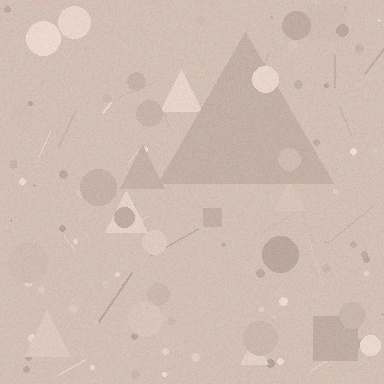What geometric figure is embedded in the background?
A triangle is embedded in the background.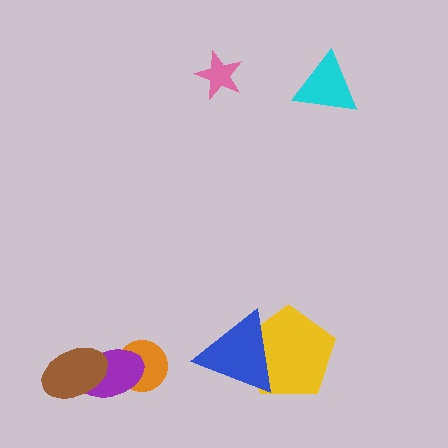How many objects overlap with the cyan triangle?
0 objects overlap with the cyan triangle.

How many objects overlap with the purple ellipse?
2 objects overlap with the purple ellipse.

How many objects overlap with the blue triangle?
1 object overlaps with the blue triangle.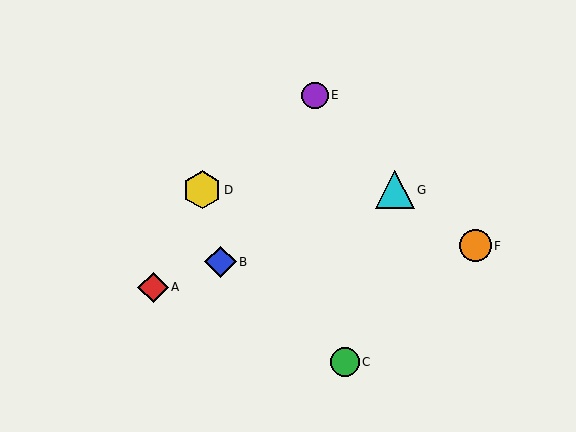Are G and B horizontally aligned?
No, G is at y≈190 and B is at y≈262.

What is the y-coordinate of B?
Object B is at y≈262.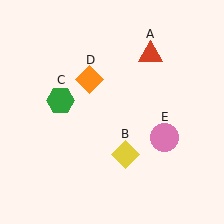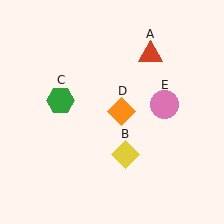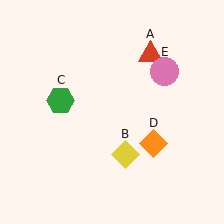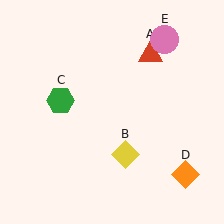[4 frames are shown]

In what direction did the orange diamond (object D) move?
The orange diamond (object D) moved down and to the right.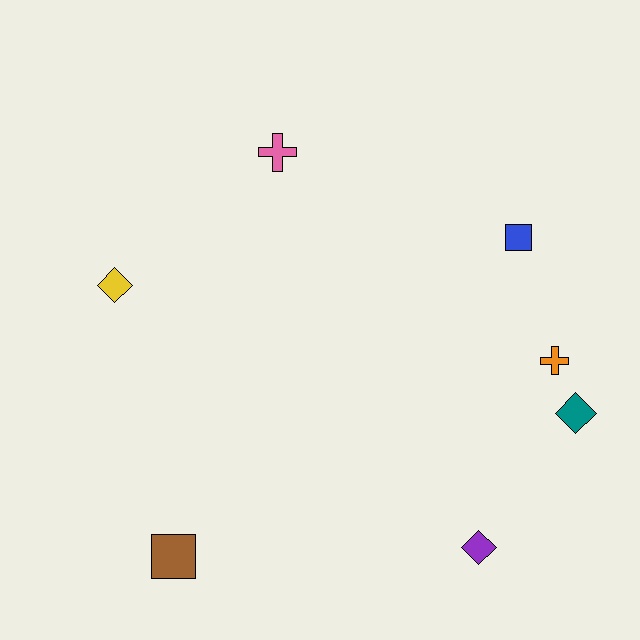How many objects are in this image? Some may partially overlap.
There are 7 objects.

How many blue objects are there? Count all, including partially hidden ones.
There is 1 blue object.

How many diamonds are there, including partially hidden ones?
There are 3 diamonds.